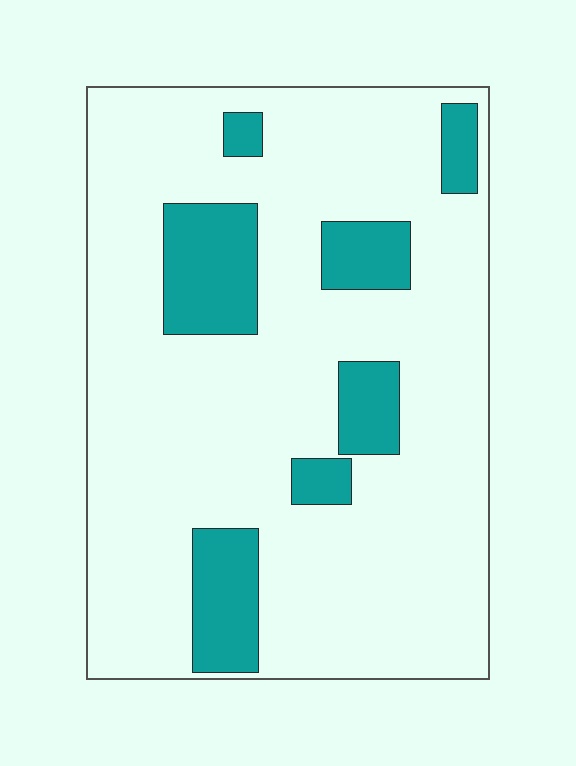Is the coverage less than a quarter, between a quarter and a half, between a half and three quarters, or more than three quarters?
Less than a quarter.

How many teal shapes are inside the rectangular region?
7.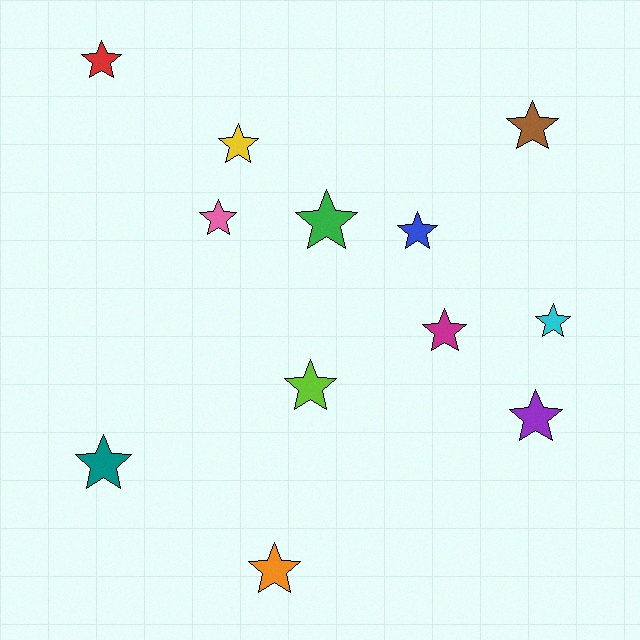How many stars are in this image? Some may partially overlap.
There are 12 stars.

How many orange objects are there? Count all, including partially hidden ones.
There is 1 orange object.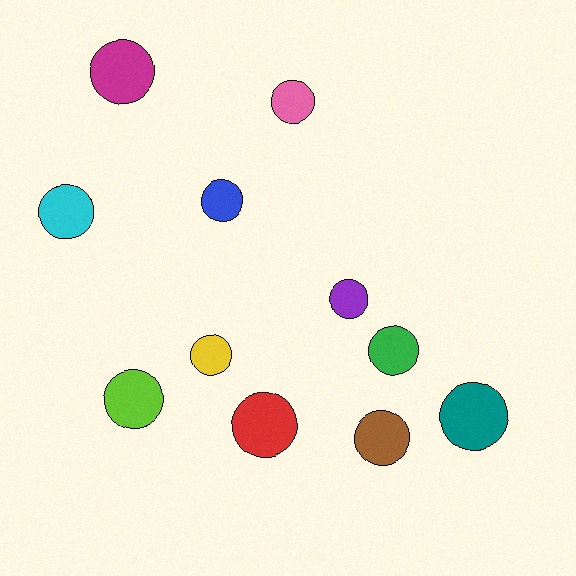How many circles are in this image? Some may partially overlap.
There are 11 circles.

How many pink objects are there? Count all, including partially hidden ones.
There is 1 pink object.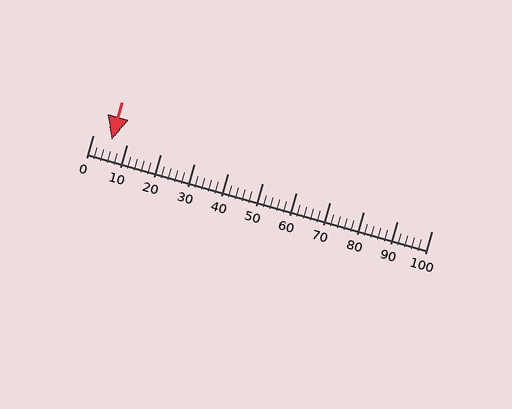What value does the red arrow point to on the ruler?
The red arrow points to approximately 5.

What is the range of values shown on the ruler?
The ruler shows values from 0 to 100.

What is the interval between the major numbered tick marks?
The major tick marks are spaced 10 units apart.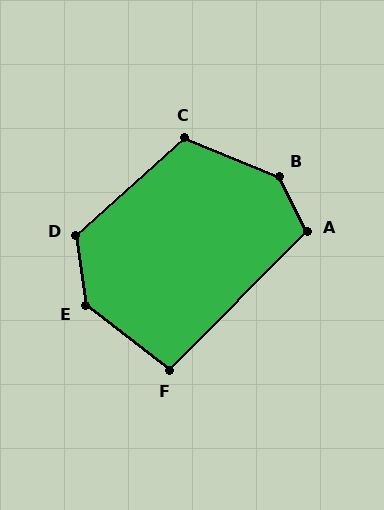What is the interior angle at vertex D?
Approximately 124 degrees (obtuse).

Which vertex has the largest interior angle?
B, at approximately 139 degrees.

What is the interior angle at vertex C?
Approximately 116 degrees (obtuse).